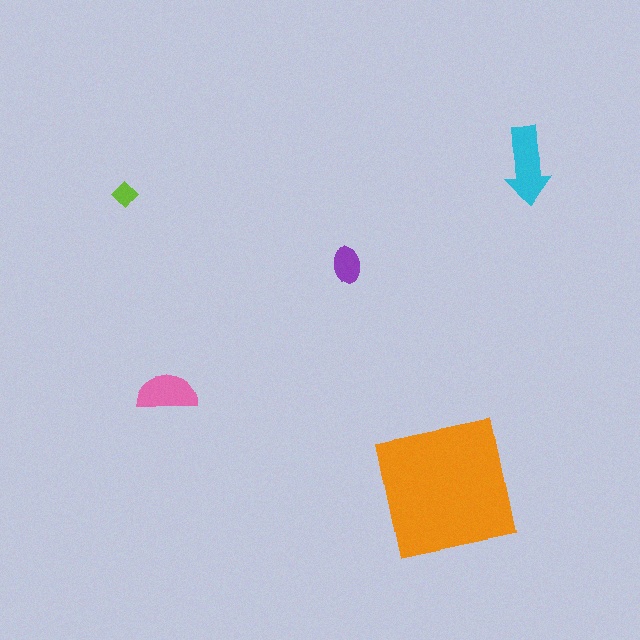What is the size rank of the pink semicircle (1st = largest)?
3rd.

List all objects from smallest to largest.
The lime diamond, the purple ellipse, the pink semicircle, the cyan arrow, the orange square.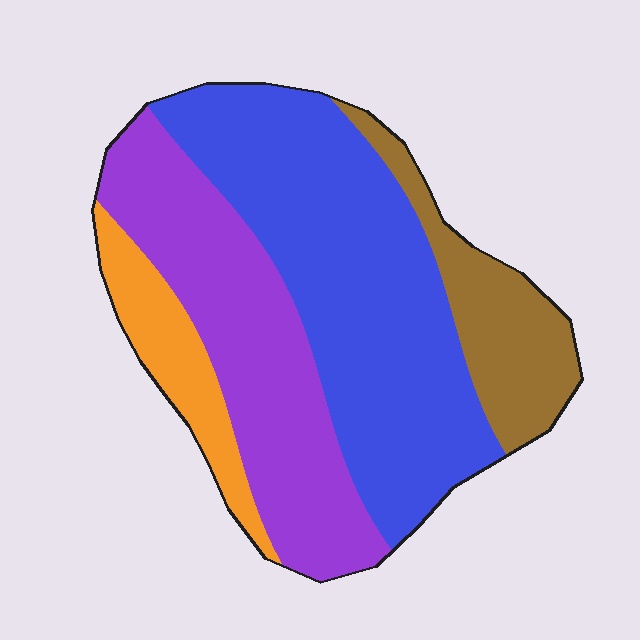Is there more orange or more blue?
Blue.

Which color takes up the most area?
Blue, at roughly 45%.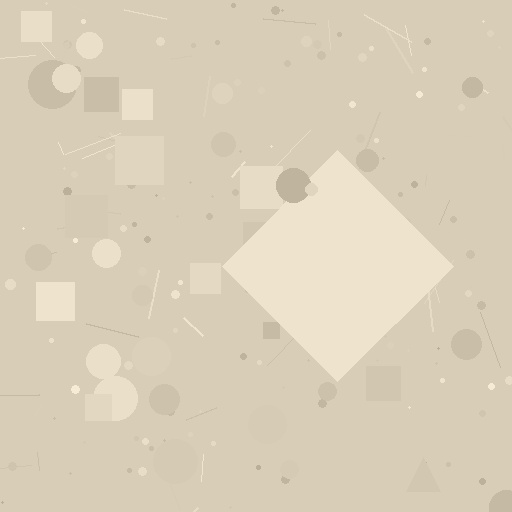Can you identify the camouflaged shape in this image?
The camouflaged shape is a diamond.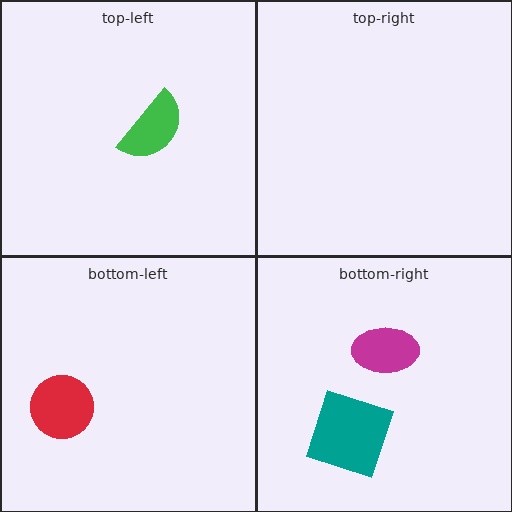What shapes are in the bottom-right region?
The teal square, the magenta ellipse.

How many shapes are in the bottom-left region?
1.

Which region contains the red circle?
The bottom-left region.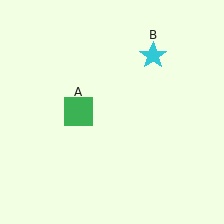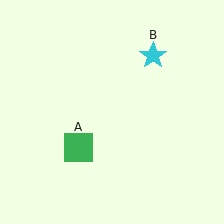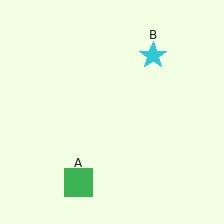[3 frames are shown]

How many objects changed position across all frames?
1 object changed position: green square (object A).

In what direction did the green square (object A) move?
The green square (object A) moved down.